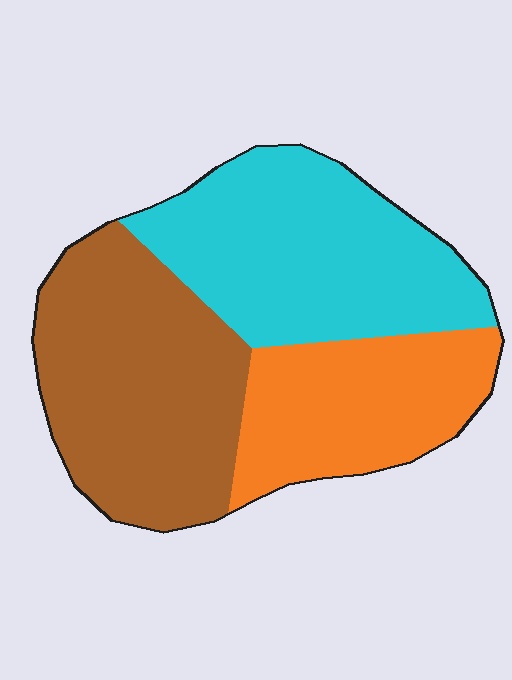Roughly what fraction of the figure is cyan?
Cyan covers 37% of the figure.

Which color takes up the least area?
Orange, at roughly 25%.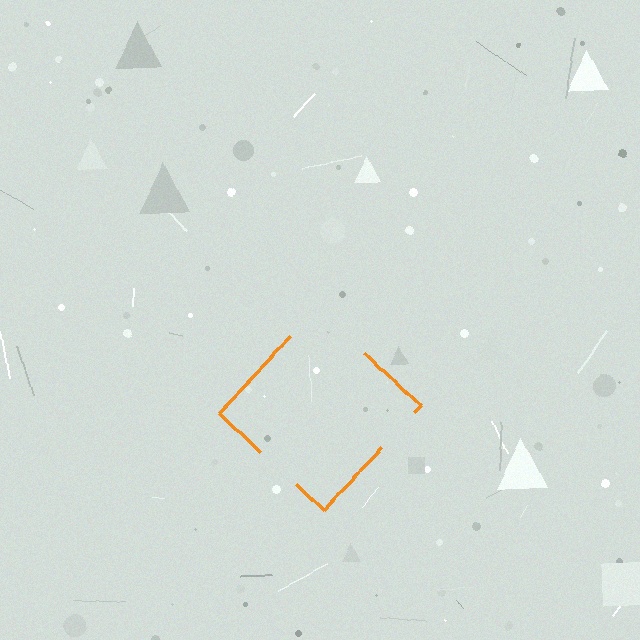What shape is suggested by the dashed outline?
The dashed outline suggests a diamond.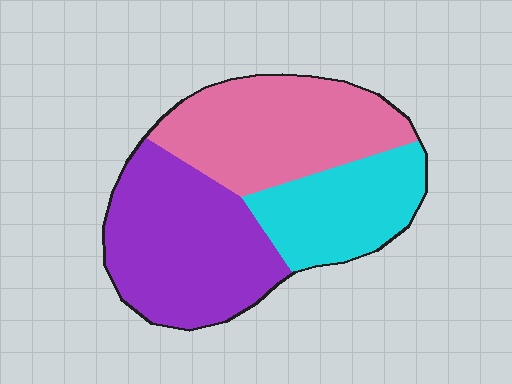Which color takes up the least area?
Cyan, at roughly 25%.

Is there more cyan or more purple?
Purple.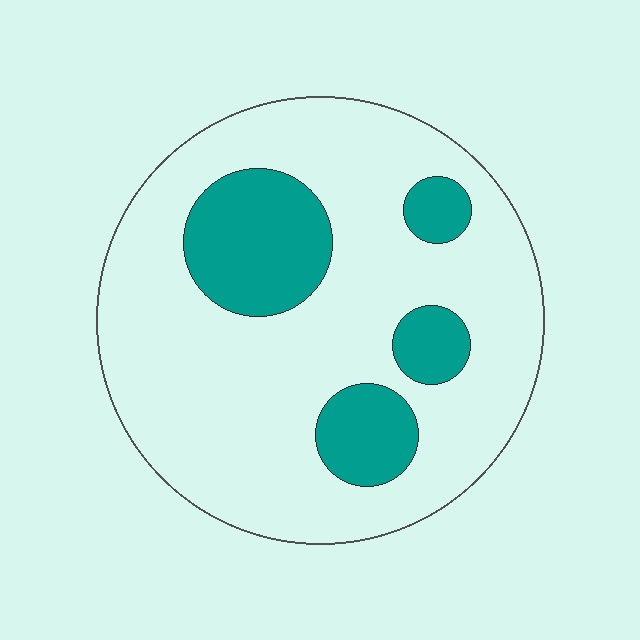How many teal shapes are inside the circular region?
4.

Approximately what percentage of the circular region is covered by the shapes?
Approximately 20%.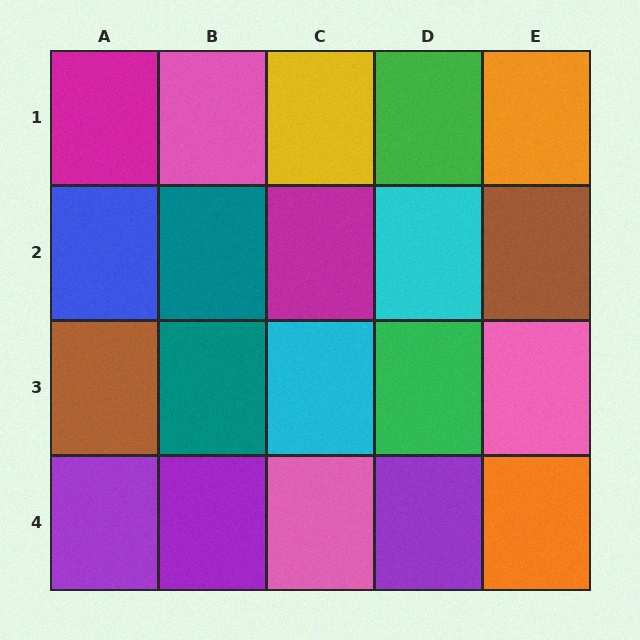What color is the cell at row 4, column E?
Orange.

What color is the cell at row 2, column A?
Blue.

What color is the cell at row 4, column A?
Purple.